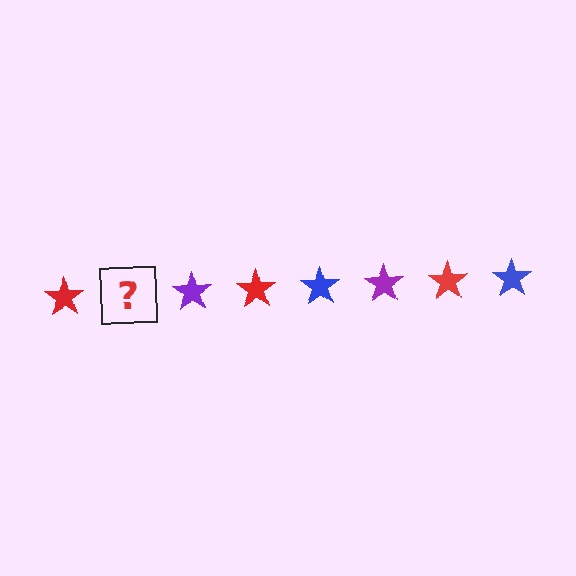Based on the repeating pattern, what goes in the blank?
The blank should be a blue star.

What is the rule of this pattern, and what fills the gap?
The rule is that the pattern cycles through red, blue, purple stars. The gap should be filled with a blue star.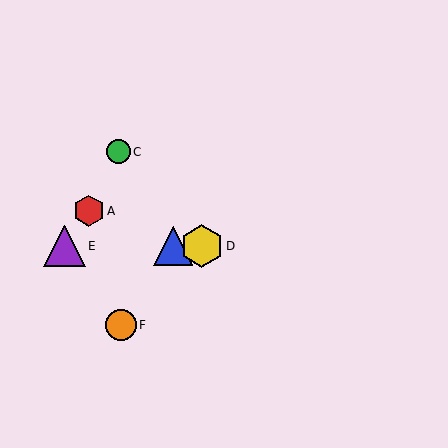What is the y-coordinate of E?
Object E is at y≈246.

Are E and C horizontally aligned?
No, E is at y≈246 and C is at y≈152.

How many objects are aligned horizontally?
3 objects (B, D, E) are aligned horizontally.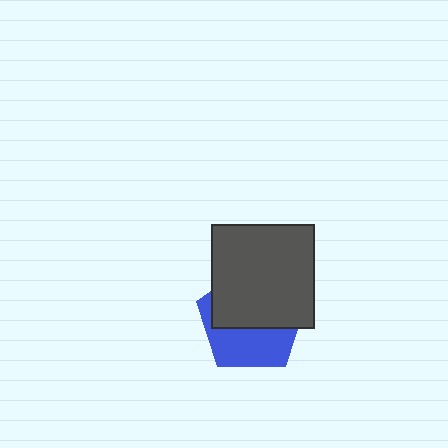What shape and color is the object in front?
The object in front is a dark gray square.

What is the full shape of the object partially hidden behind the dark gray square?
The partially hidden object is a blue pentagon.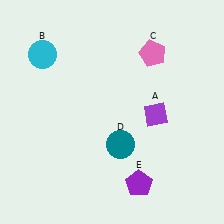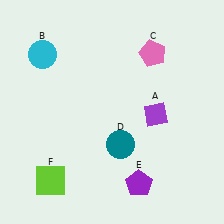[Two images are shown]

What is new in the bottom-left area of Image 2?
A lime square (F) was added in the bottom-left area of Image 2.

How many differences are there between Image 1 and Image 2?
There is 1 difference between the two images.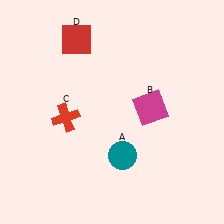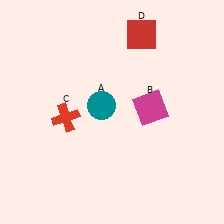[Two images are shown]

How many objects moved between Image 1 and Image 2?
2 objects moved between the two images.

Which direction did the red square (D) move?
The red square (D) moved right.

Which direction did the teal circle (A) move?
The teal circle (A) moved up.